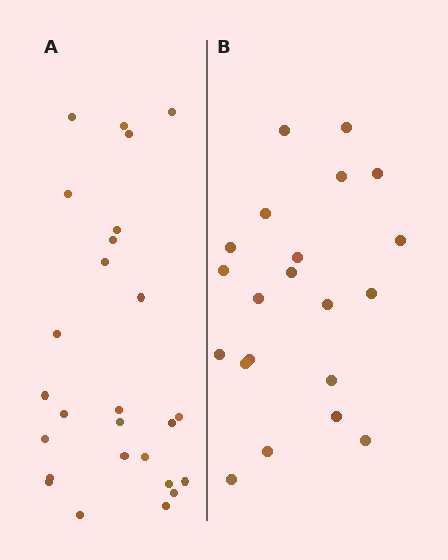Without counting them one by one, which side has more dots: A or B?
Region A (the left region) has more dots.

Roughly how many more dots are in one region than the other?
Region A has about 5 more dots than region B.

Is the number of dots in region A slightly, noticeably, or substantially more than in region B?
Region A has only slightly more — the two regions are fairly close. The ratio is roughly 1.2 to 1.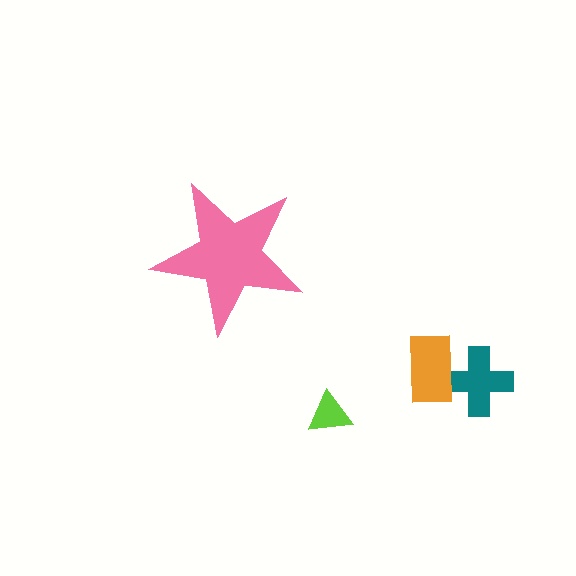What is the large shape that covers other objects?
A pink star.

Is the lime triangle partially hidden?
No, the lime triangle is fully visible.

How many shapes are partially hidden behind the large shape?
0 shapes are partially hidden.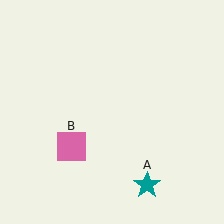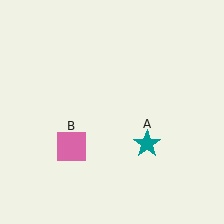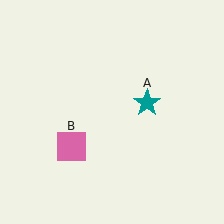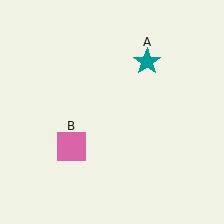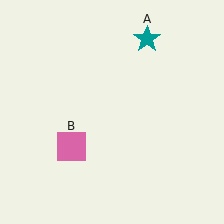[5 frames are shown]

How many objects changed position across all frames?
1 object changed position: teal star (object A).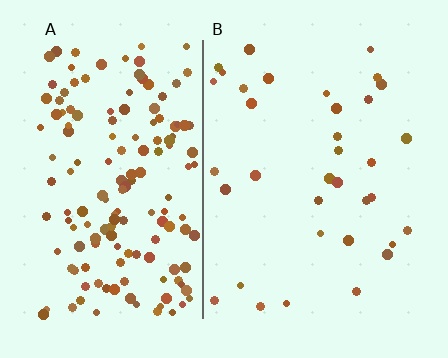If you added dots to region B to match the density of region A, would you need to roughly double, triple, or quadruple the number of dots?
Approximately quadruple.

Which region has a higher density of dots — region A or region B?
A (the left).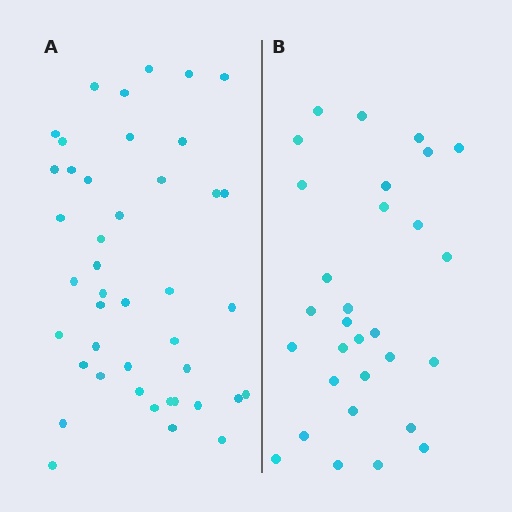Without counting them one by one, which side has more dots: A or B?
Region A (the left region) has more dots.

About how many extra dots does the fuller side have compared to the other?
Region A has approximately 15 more dots than region B.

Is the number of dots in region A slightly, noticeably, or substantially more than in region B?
Region A has noticeably more, but not dramatically so. The ratio is roughly 1.4 to 1.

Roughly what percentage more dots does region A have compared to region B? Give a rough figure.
About 45% more.